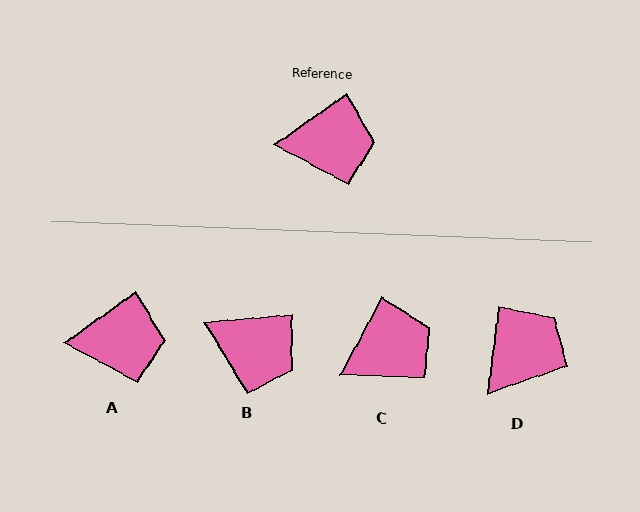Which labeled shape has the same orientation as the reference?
A.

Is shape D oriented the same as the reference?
No, it is off by about 48 degrees.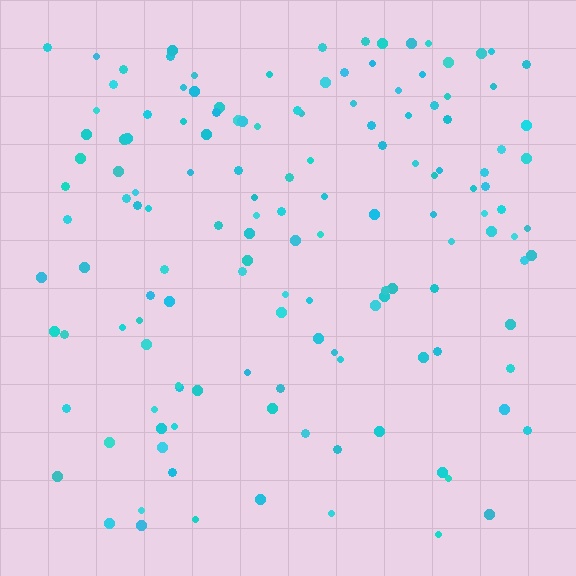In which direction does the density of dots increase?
From bottom to top, with the top side densest.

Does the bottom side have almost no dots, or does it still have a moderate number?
Still a moderate number, just noticeably fewer than the top.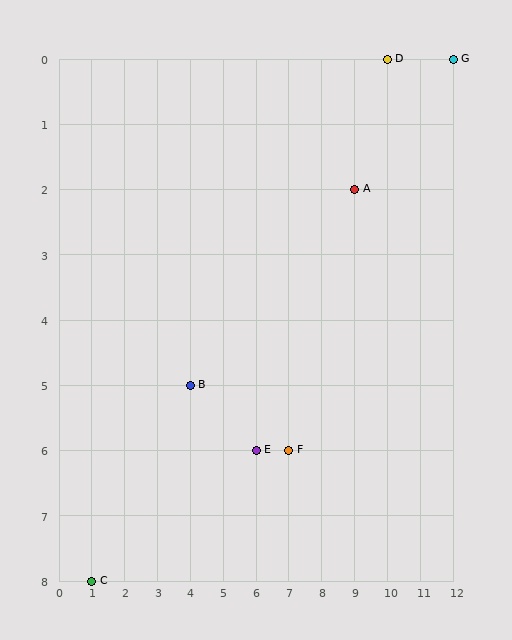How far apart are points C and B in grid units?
Points C and B are 3 columns and 3 rows apart (about 4.2 grid units diagonally).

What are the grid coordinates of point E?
Point E is at grid coordinates (6, 6).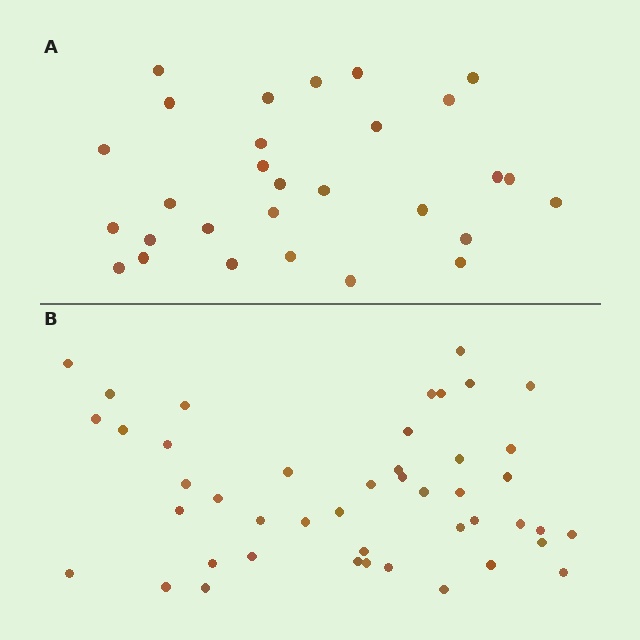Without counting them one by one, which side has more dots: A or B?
Region B (the bottom region) has more dots.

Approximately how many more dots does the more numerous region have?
Region B has approximately 15 more dots than region A.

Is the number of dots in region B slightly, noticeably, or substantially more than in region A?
Region B has substantially more. The ratio is roughly 1.6 to 1.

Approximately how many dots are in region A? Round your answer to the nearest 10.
About 30 dots. (The exact count is 29, which rounds to 30.)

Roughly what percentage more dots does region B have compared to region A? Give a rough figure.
About 55% more.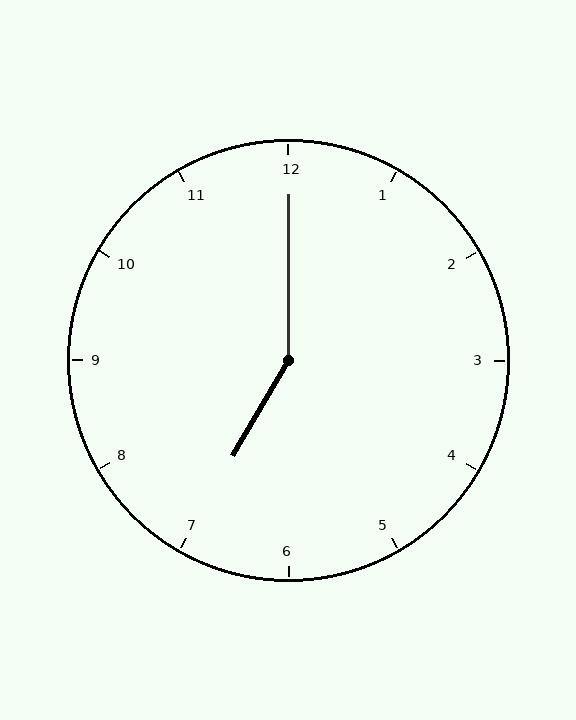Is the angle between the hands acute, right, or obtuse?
It is obtuse.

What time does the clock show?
7:00.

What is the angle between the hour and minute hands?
Approximately 150 degrees.